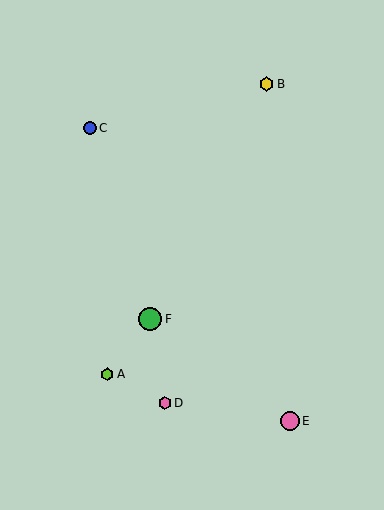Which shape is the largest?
The green circle (labeled F) is the largest.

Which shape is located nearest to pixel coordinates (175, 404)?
The pink hexagon (labeled D) at (165, 403) is nearest to that location.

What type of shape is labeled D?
Shape D is a pink hexagon.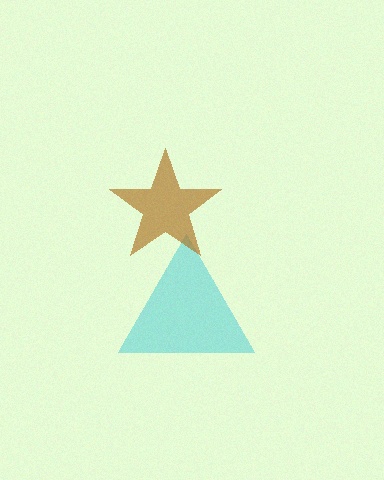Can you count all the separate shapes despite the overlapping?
Yes, there are 2 separate shapes.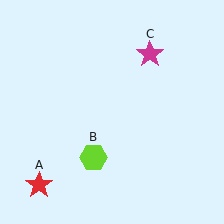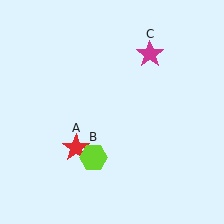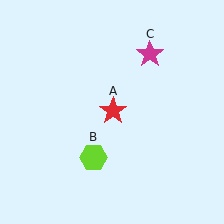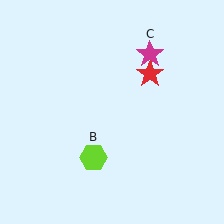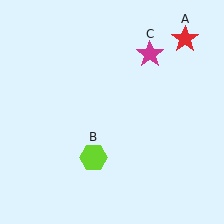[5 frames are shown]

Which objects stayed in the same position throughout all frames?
Lime hexagon (object B) and magenta star (object C) remained stationary.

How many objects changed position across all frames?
1 object changed position: red star (object A).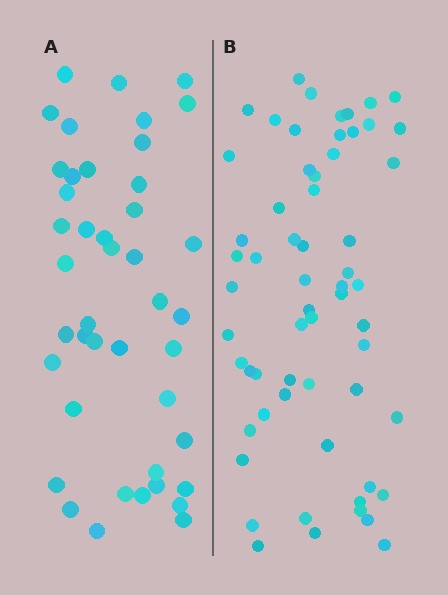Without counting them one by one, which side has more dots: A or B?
Region B (the right region) has more dots.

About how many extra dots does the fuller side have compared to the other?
Region B has approximately 15 more dots than region A.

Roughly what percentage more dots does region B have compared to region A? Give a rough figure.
About 40% more.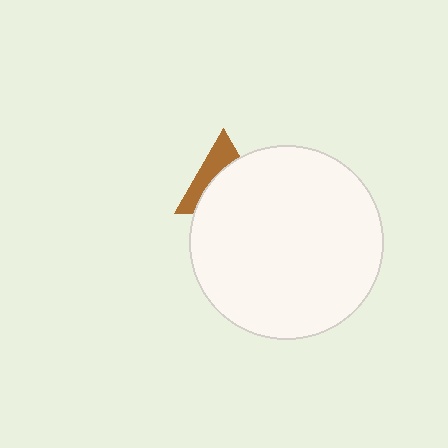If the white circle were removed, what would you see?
You would see the complete brown triangle.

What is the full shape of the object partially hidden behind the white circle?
The partially hidden object is a brown triangle.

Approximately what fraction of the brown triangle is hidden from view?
Roughly 61% of the brown triangle is hidden behind the white circle.